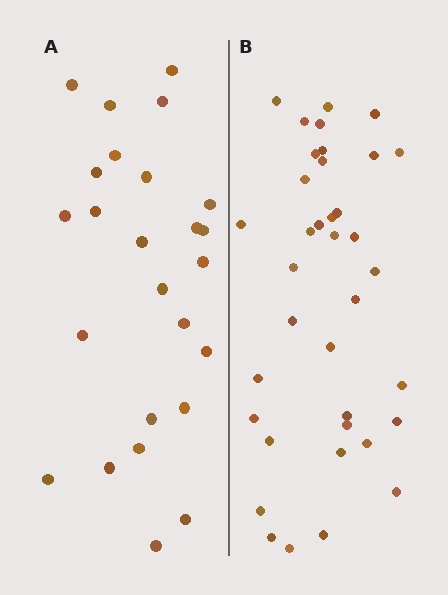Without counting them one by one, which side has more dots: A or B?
Region B (the right region) has more dots.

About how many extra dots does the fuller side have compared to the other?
Region B has roughly 12 or so more dots than region A.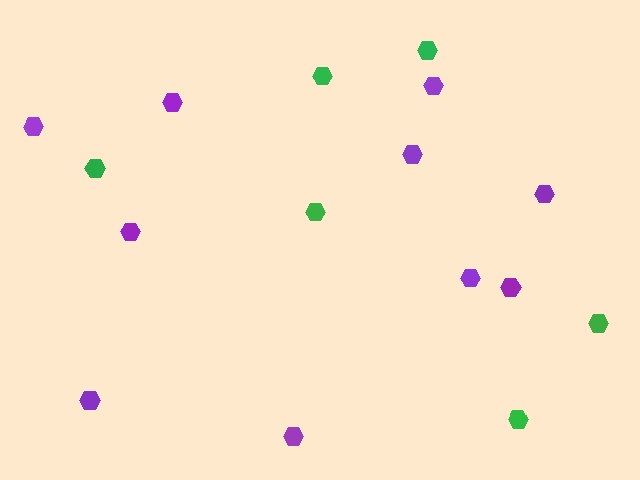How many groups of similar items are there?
There are 2 groups: one group of purple hexagons (10) and one group of green hexagons (6).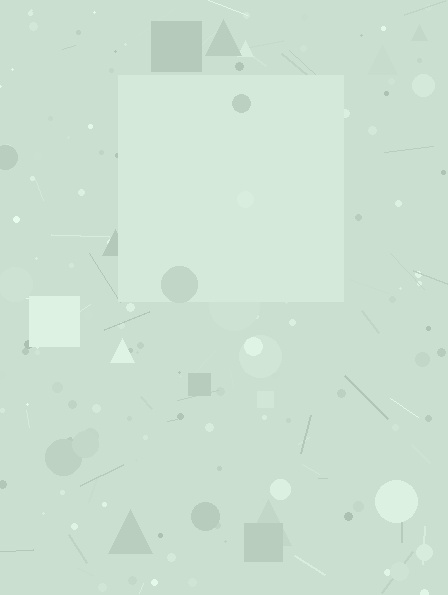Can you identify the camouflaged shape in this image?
The camouflaged shape is a square.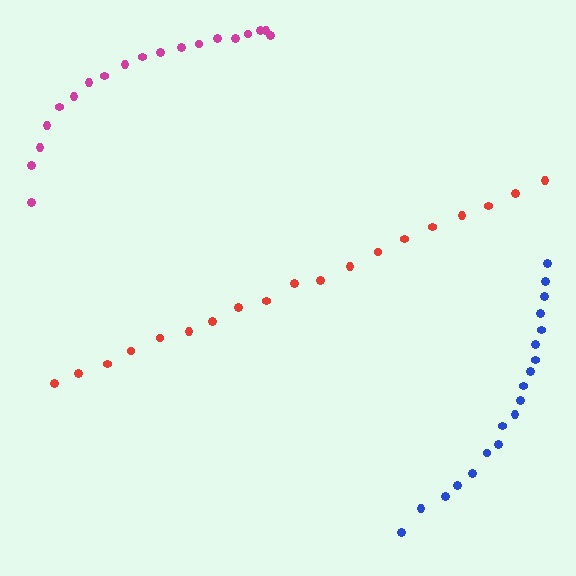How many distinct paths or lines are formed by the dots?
There are 3 distinct paths.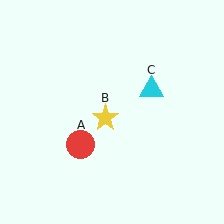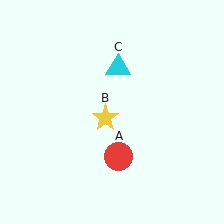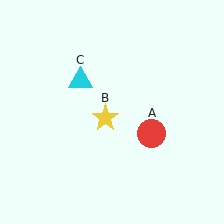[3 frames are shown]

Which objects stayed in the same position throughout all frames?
Yellow star (object B) remained stationary.